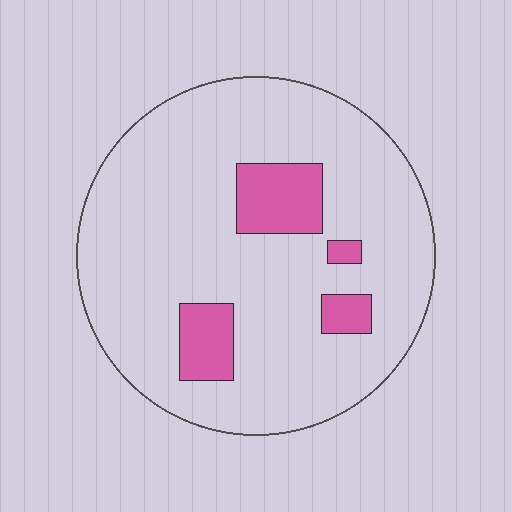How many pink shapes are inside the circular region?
4.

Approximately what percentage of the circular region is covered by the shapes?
Approximately 15%.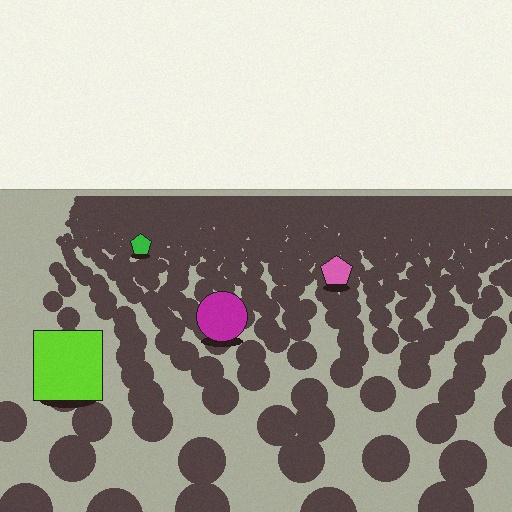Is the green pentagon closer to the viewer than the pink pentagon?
No. The pink pentagon is closer — you can tell from the texture gradient: the ground texture is coarser near it.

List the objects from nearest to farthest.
From nearest to farthest: the lime square, the magenta circle, the pink pentagon, the green pentagon.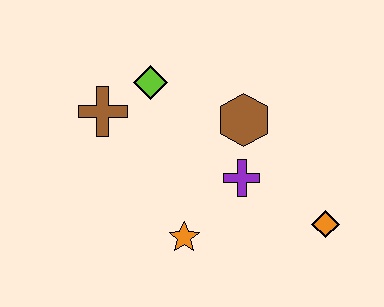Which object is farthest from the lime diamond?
The orange diamond is farthest from the lime diamond.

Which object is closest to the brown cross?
The lime diamond is closest to the brown cross.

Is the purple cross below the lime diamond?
Yes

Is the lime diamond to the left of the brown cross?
No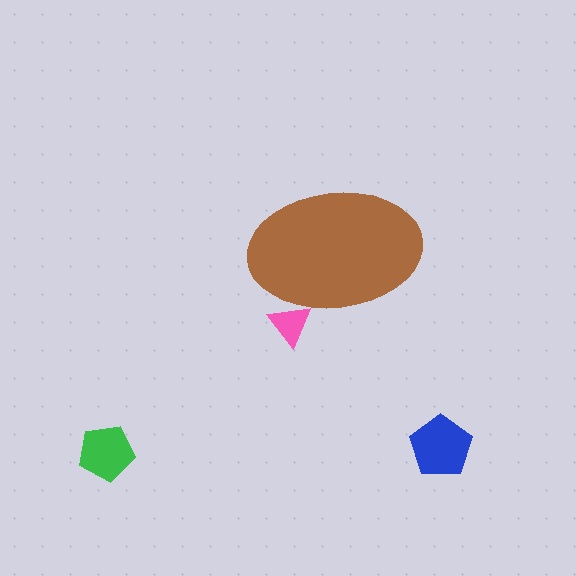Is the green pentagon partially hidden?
No, the green pentagon is fully visible.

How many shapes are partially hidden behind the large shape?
1 shape is partially hidden.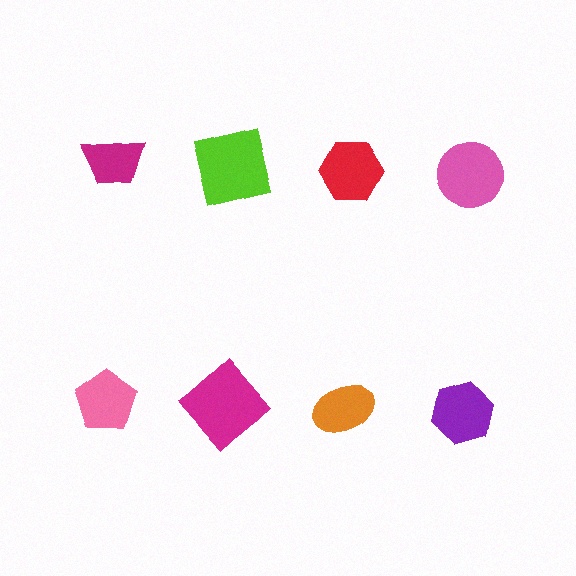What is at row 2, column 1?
A pink pentagon.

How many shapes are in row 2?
4 shapes.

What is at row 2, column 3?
An orange ellipse.